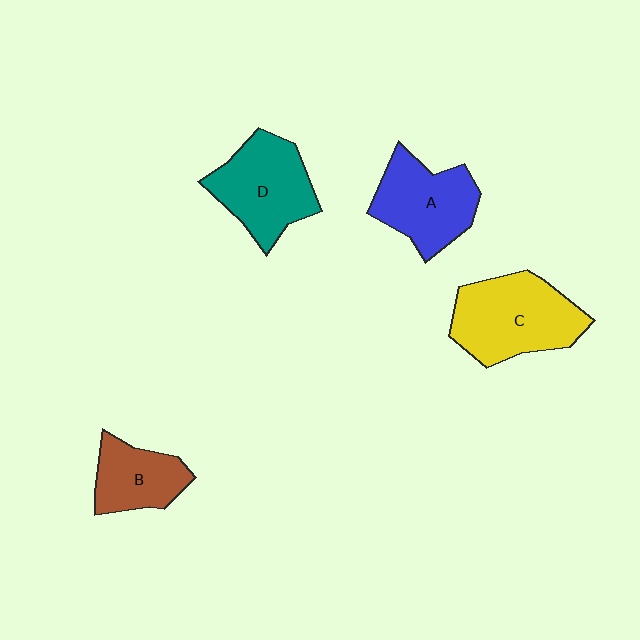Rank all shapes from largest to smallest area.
From largest to smallest: C (yellow), D (teal), A (blue), B (brown).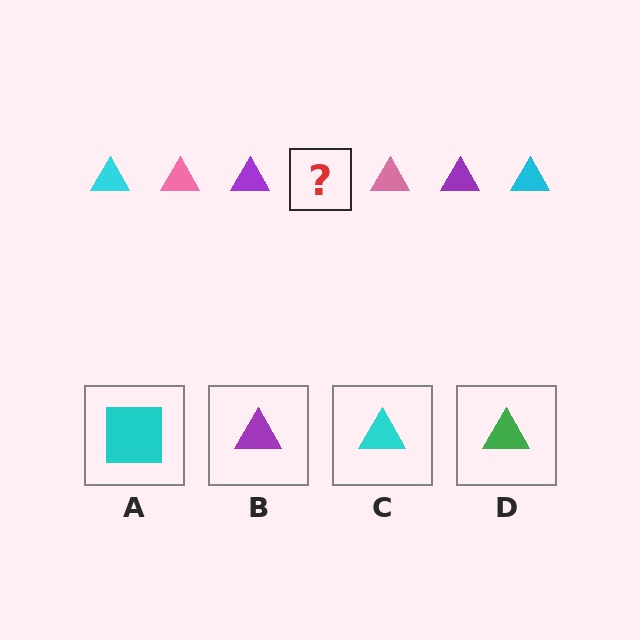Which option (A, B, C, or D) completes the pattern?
C.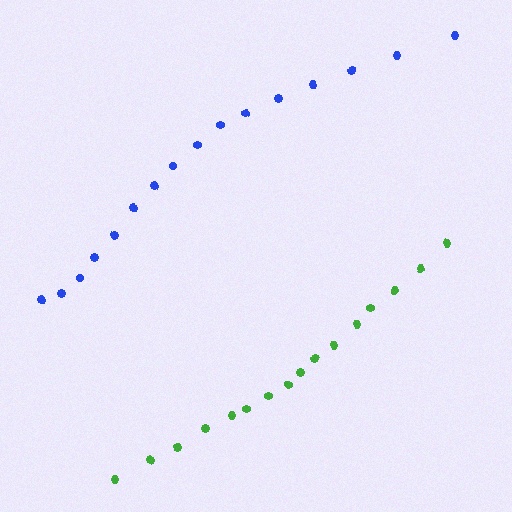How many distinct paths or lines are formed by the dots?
There are 2 distinct paths.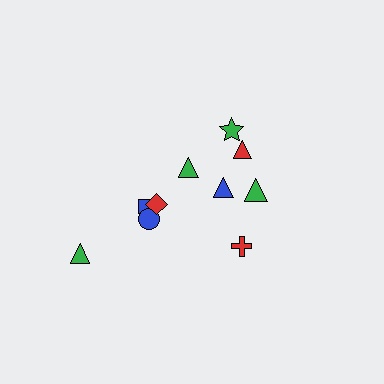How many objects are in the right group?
There are 6 objects.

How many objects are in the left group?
There are 4 objects.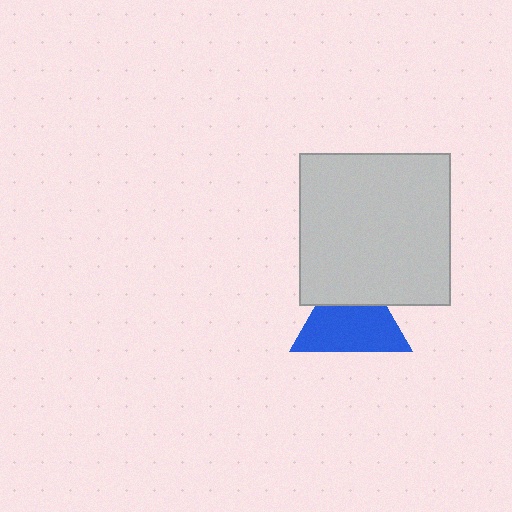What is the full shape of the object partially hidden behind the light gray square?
The partially hidden object is a blue triangle.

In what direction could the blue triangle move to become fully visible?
The blue triangle could move down. That would shift it out from behind the light gray square entirely.